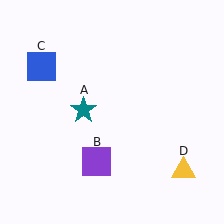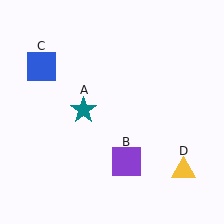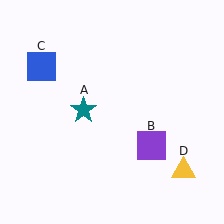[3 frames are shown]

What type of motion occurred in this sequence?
The purple square (object B) rotated counterclockwise around the center of the scene.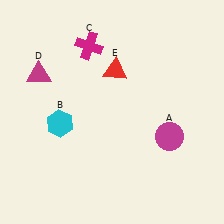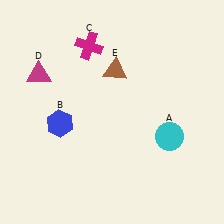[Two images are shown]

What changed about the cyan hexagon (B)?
In Image 1, B is cyan. In Image 2, it changed to blue.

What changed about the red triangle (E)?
In Image 1, E is red. In Image 2, it changed to brown.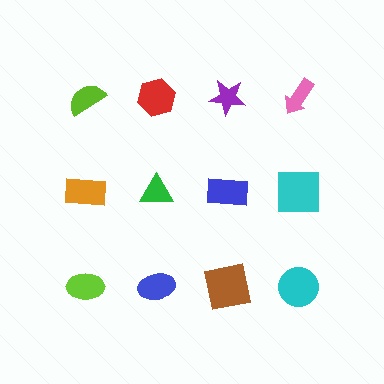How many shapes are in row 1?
4 shapes.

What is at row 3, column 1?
A lime ellipse.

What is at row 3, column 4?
A cyan circle.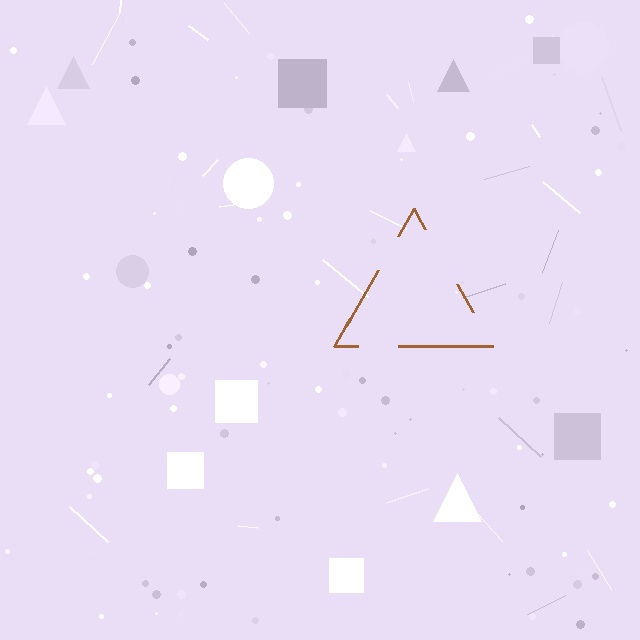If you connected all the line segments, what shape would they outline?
They would outline a triangle.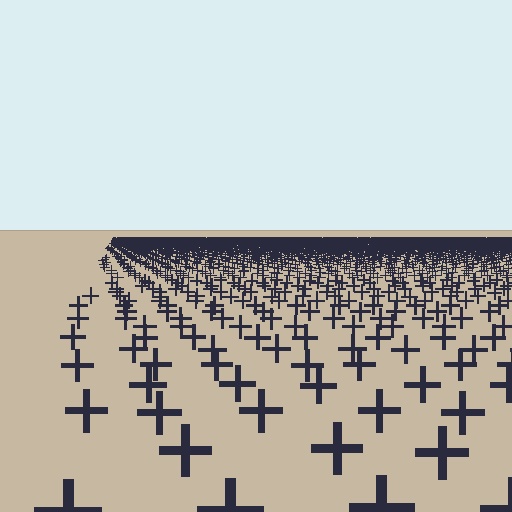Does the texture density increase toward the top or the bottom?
Density increases toward the top.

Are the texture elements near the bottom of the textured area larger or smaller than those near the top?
Larger. Near the bottom, elements are closer to the viewer and appear at a bigger on-screen size.